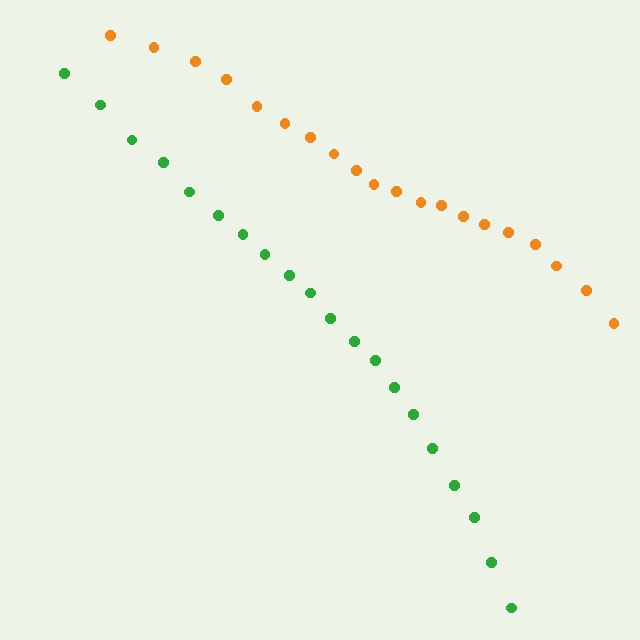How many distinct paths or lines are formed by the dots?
There are 2 distinct paths.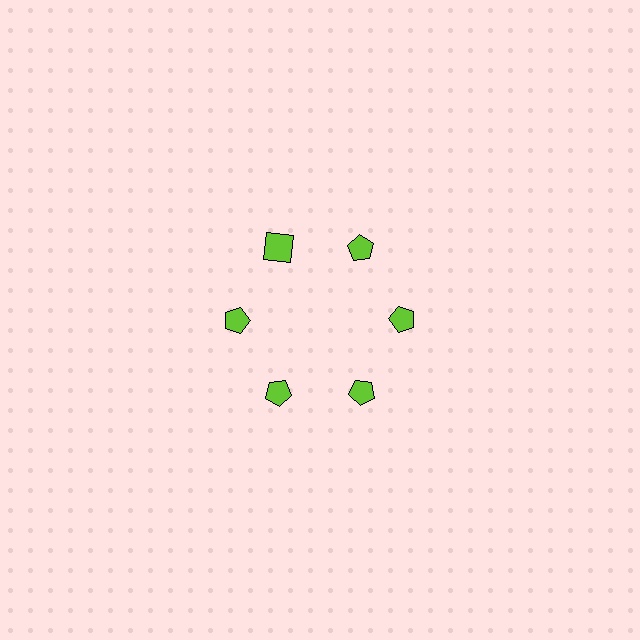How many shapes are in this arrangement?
There are 6 shapes arranged in a ring pattern.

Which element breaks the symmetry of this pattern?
The lime square at roughly the 11 o'clock position breaks the symmetry. All other shapes are lime pentagons.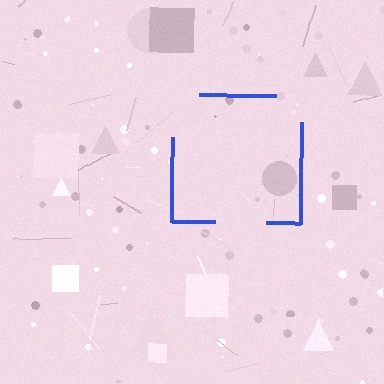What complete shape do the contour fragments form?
The contour fragments form a square.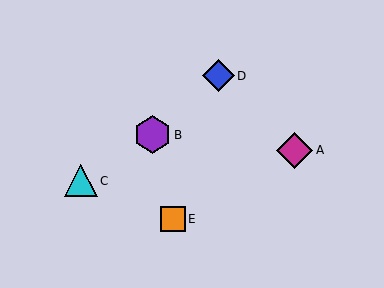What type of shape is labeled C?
Shape C is a cyan triangle.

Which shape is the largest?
The purple hexagon (labeled B) is the largest.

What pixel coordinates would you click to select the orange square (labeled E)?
Click at (173, 219) to select the orange square E.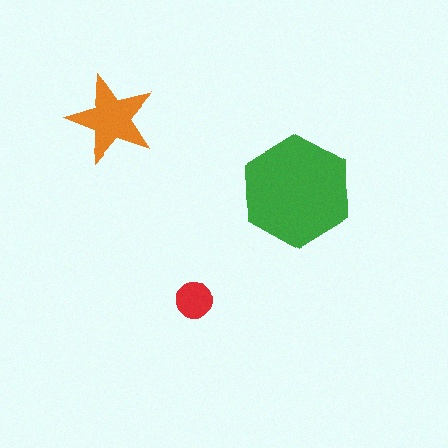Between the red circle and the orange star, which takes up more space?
The orange star.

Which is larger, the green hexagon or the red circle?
The green hexagon.